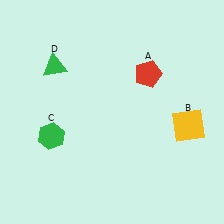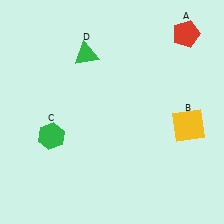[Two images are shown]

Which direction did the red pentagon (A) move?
The red pentagon (A) moved up.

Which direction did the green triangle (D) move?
The green triangle (D) moved right.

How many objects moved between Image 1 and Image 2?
2 objects moved between the two images.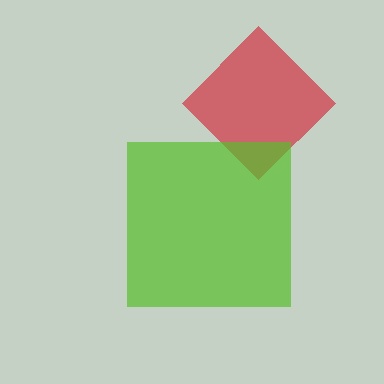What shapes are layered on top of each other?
The layered shapes are: a red diamond, a lime square.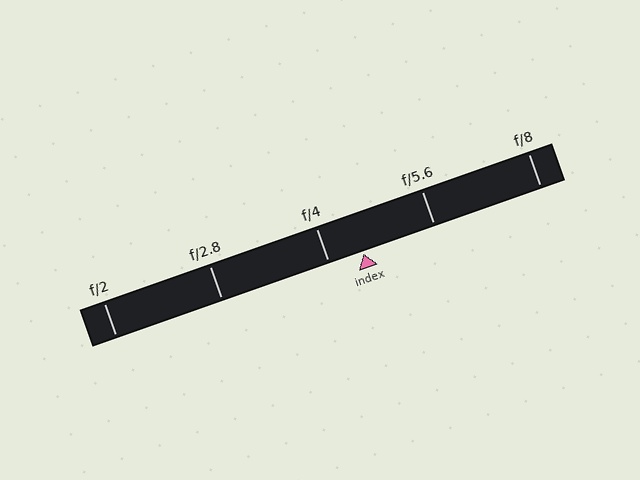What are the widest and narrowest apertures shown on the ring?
The widest aperture shown is f/2 and the narrowest is f/8.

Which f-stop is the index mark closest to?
The index mark is closest to f/4.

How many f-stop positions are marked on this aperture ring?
There are 5 f-stop positions marked.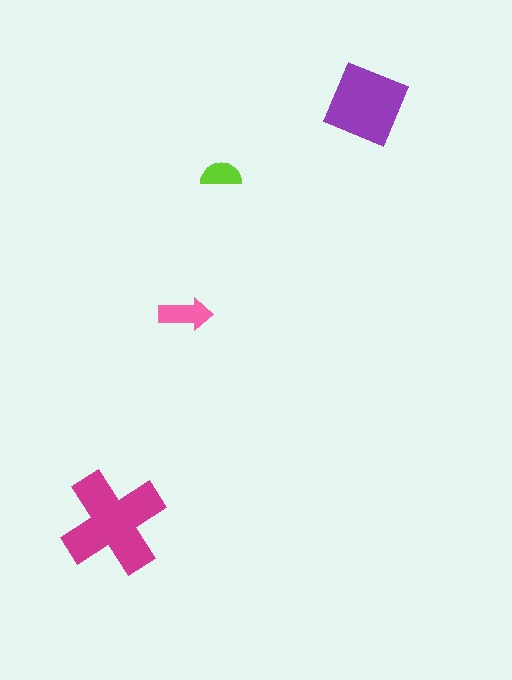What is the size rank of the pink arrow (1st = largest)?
3rd.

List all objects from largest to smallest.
The magenta cross, the purple square, the pink arrow, the lime semicircle.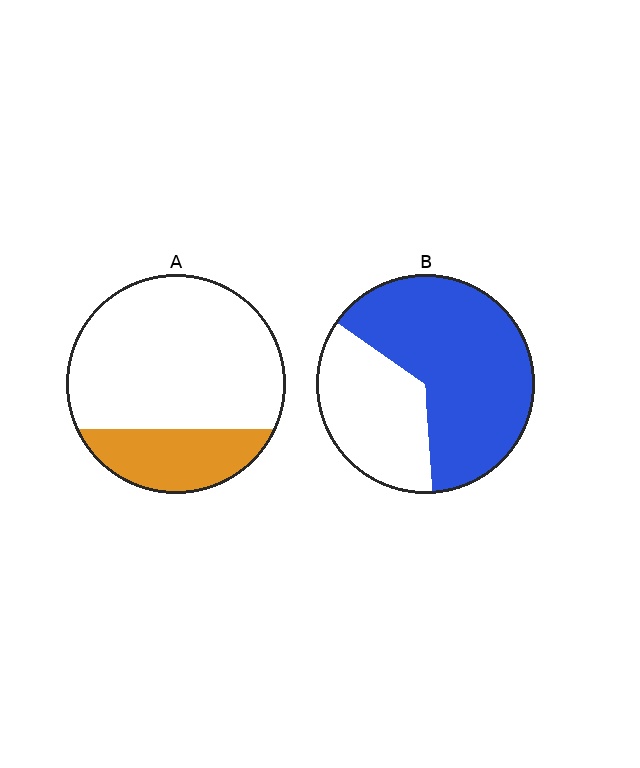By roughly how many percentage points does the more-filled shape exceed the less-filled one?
By roughly 40 percentage points (B over A).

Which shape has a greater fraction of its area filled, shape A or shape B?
Shape B.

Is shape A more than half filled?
No.